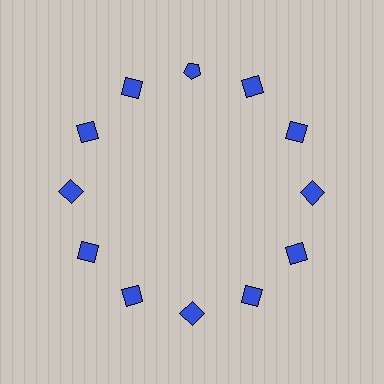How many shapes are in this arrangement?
There are 12 shapes arranged in a ring pattern.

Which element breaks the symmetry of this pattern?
The blue pentagon at roughly the 12 o'clock position breaks the symmetry. All other shapes are blue squares.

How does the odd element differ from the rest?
It has a different shape: pentagon instead of square.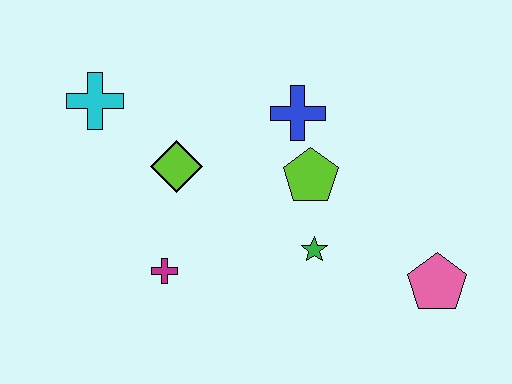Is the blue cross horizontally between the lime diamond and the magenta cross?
No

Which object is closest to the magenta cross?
The lime diamond is closest to the magenta cross.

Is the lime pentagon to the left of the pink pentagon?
Yes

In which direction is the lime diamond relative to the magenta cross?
The lime diamond is above the magenta cross.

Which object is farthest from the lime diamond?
The pink pentagon is farthest from the lime diamond.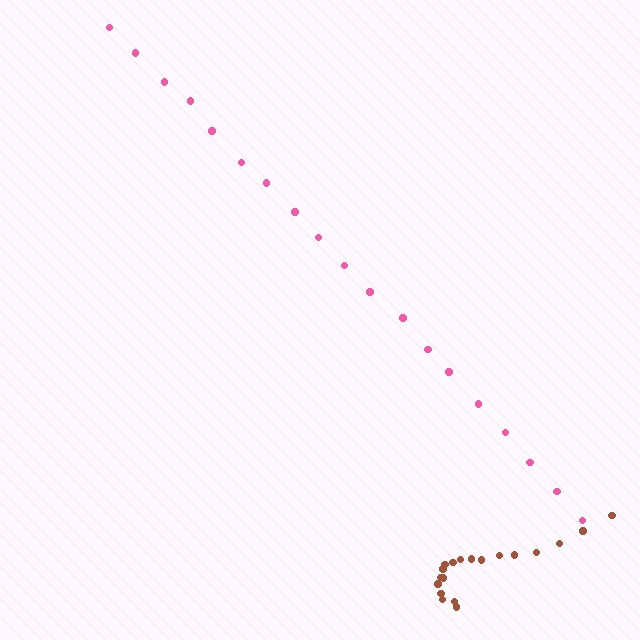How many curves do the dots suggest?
There are 2 distinct paths.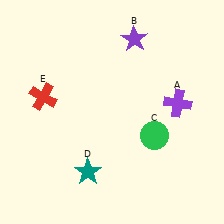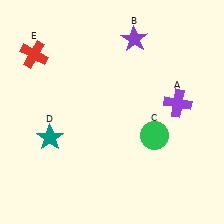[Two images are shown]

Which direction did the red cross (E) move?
The red cross (E) moved up.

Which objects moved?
The objects that moved are: the teal star (D), the red cross (E).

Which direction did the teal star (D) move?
The teal star (D) moved left.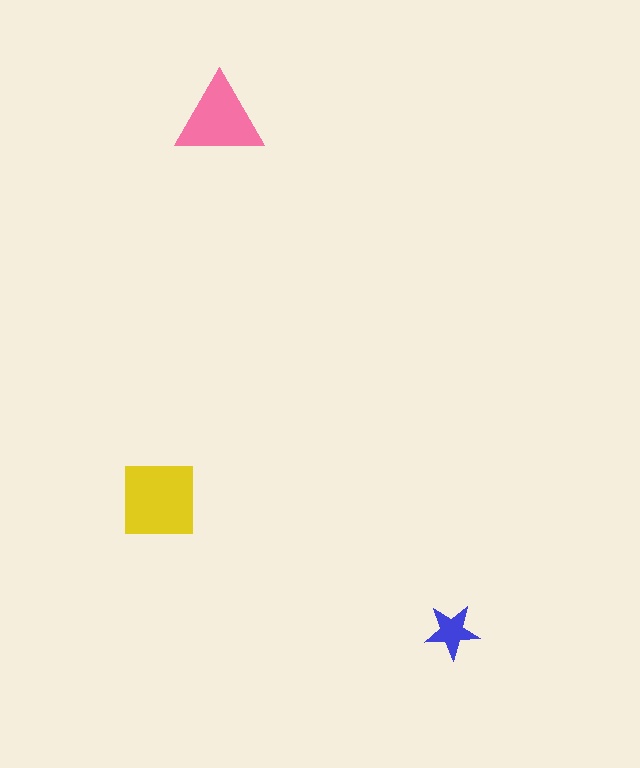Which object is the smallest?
The blue star.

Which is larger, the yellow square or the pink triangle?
The yellow square.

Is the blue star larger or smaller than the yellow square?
Smaller.